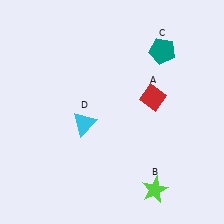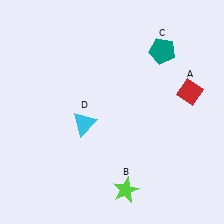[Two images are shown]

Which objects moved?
The objects that moved are: the red diamond (A), the lime star (B).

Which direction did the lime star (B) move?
The lime star (B) moved left.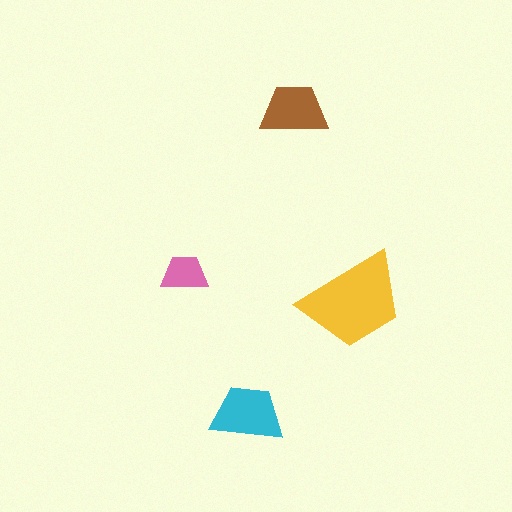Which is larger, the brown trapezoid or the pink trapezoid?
The brown one.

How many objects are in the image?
There are 4 objects in the image.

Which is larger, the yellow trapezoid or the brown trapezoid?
The yellow one.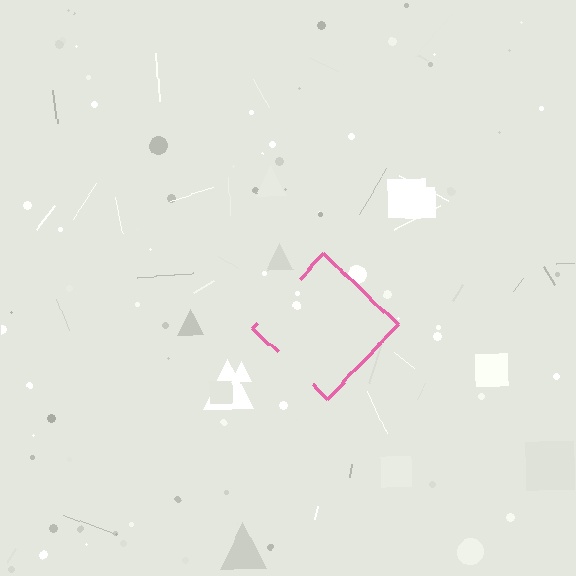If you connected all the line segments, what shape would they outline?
They would outline a diamond.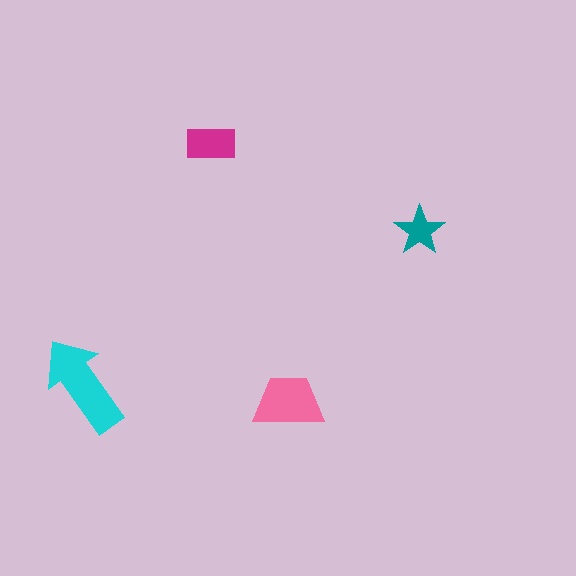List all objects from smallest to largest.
The teal star, the magenta rectangle, the pink trapezoid, the cyan arrow.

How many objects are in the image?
There are 4 objects in the image.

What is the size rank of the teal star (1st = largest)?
4th.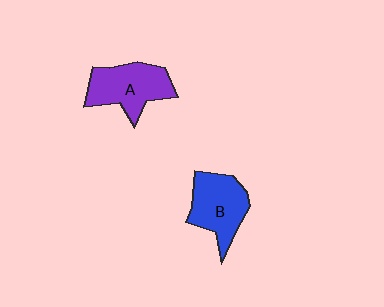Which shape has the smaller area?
Shape B (blue).